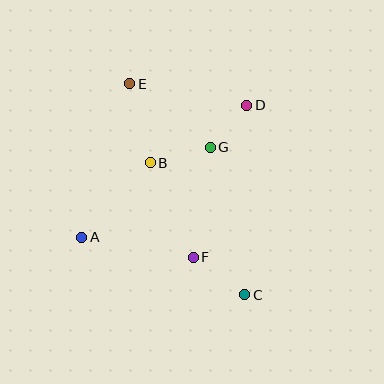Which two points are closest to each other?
Points D and G are closest to each other.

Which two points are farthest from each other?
Points C and E are farthest from each other.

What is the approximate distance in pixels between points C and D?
The distance between C and D is approximately 190 pixels.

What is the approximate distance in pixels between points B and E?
The distance between B and E is approximately 81 pixels.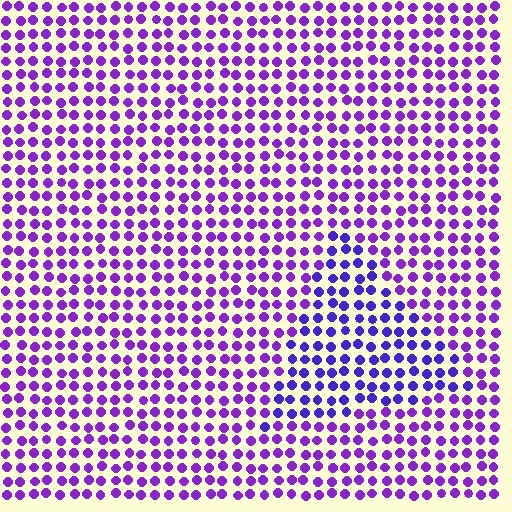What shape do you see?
I see a triangle.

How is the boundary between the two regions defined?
The boundary is defined purely by a slight shift in hue (about 25 degrees). Spacing, size, and orientation are identical on both sides.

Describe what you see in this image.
The image is filled with small purple elements in a uniform arrangement. A triangle-shaped region is visible where the elements are tinted to a slightly different hue, forming a subtle color boundary.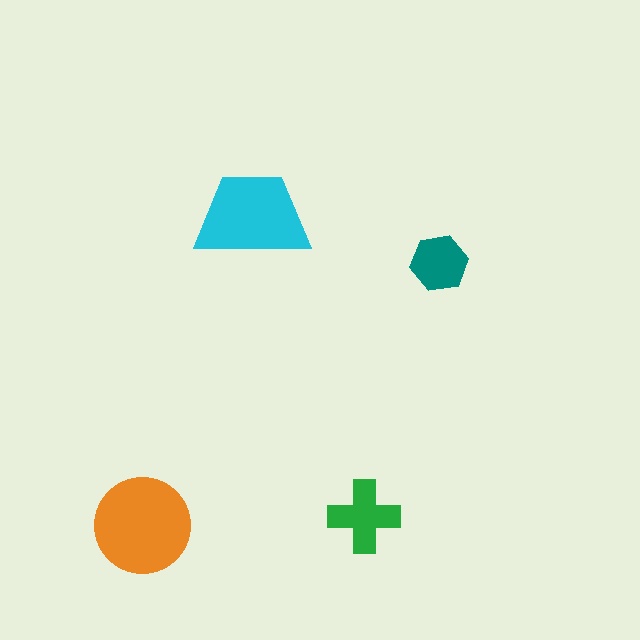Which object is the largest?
The orange circle.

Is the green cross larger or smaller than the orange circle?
Smaller.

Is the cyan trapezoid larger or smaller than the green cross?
Larger.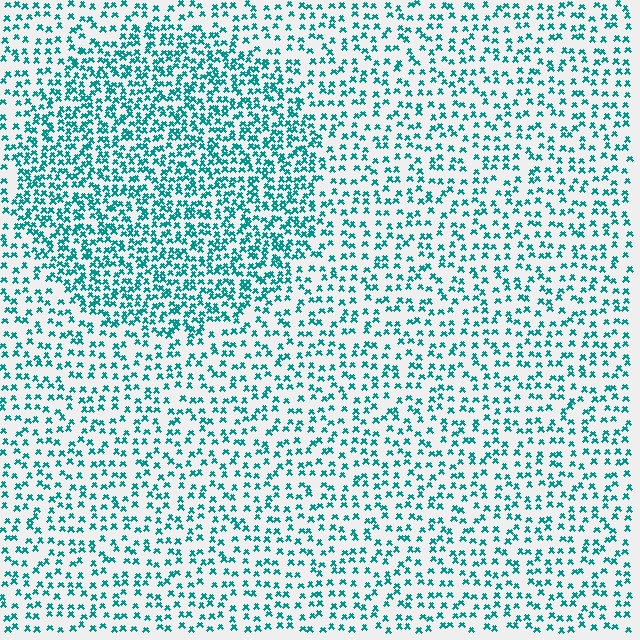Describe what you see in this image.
The image contains small teal elements arranged at two different densities. A circle-shaped region is visible where the elements are more densely packed than the surrounding area.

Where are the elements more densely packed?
The elements are more densely packed inside the circle boundary.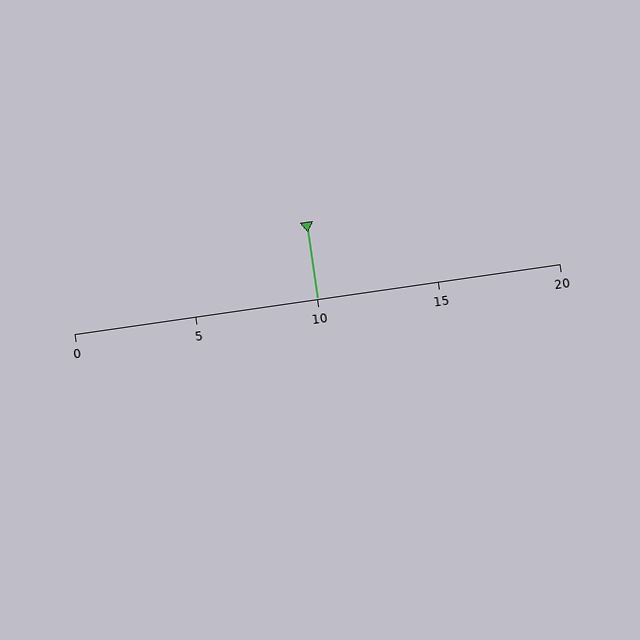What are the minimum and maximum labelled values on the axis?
The axis runs from 0 to 20.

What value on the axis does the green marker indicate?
The marker indicates approximately 10.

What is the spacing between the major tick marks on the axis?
The major ticks are spaced 5 apart.